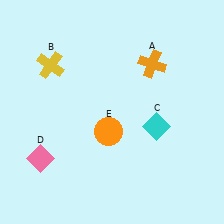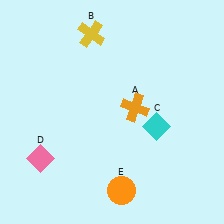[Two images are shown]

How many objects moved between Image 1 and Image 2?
3 objects moved between the two images.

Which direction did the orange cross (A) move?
The orange cross (A) moved down.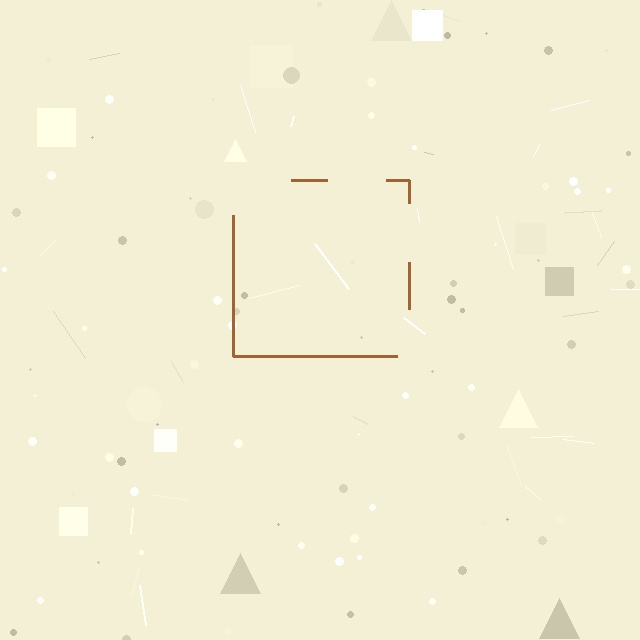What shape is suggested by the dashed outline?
The dashed outline suggests a square.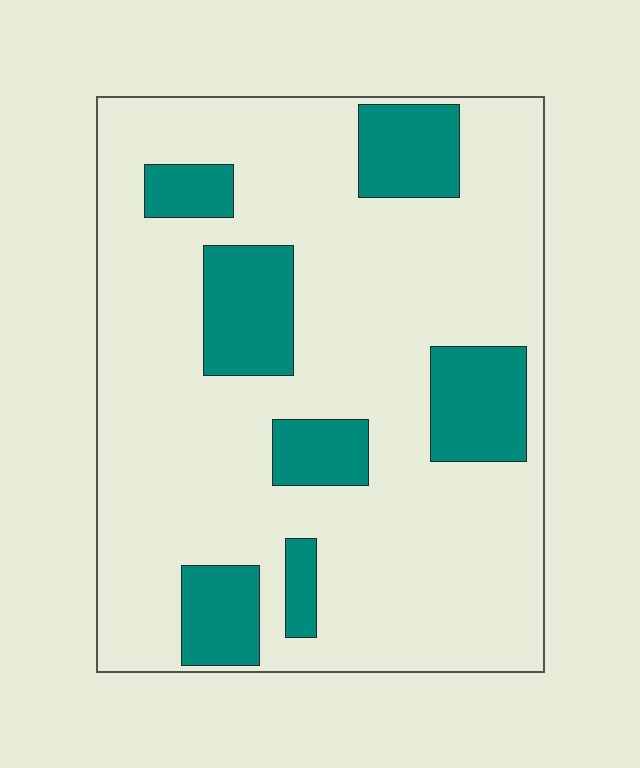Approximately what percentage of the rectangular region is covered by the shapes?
Approximately 20%.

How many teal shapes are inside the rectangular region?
7.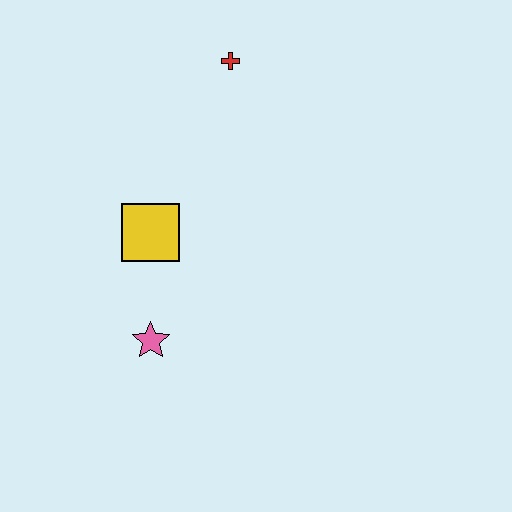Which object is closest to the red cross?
The yellow square is closest to the red cross.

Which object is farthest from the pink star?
The red cross is farthest from the pink star.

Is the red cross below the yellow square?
No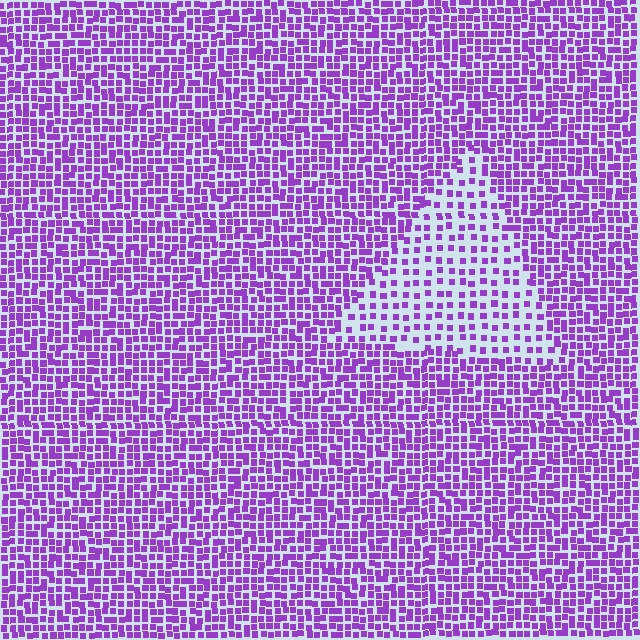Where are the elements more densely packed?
The elements are more densely packed outside the triangle boundary.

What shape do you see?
I see a triangle.